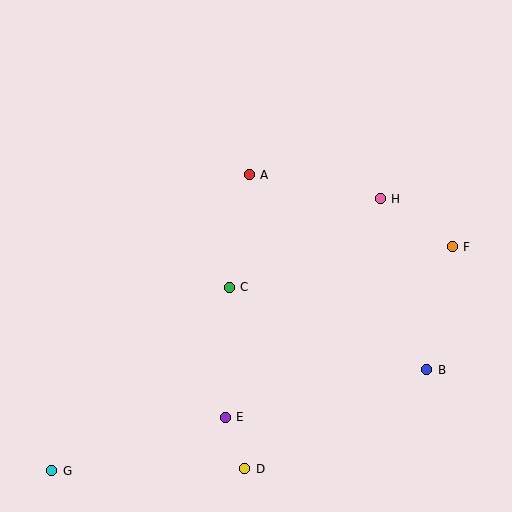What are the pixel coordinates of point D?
Point D is at (245, 469).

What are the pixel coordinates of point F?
Point F is at (452, 247).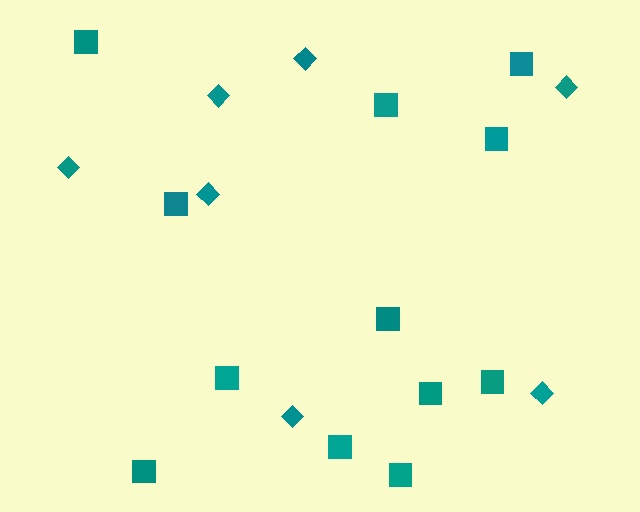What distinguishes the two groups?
There are 2 groups: one group of diamonds (7) and one group of squares (12).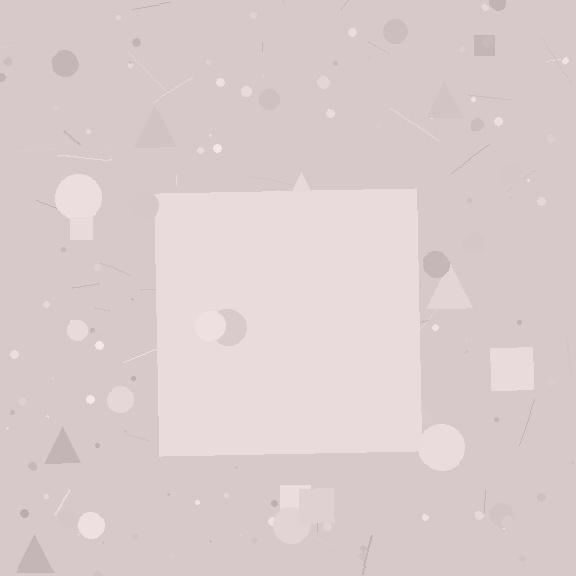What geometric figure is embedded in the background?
A square is embedded in the background.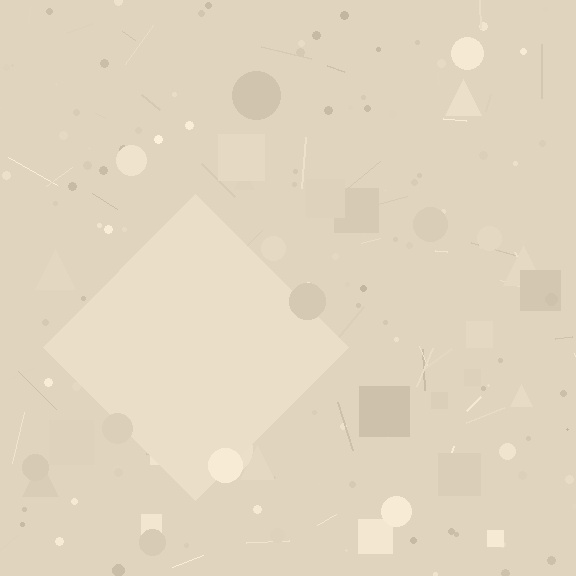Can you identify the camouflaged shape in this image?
The camouflaged shape is a diamond.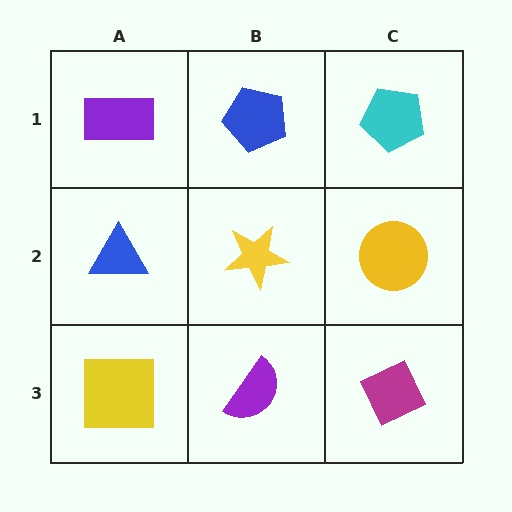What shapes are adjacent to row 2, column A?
A purple rectangle (row 1, column A), a yellow square (row 3, column A), a yellow star (row 2, column B).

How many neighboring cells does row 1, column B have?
3.